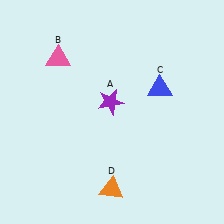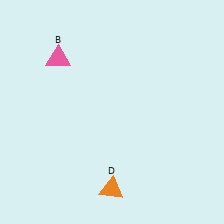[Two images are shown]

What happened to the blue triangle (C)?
The blue triangle (C) was removed in Image 2. It was in the top-right area of Image 1.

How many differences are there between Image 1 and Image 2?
There are 2 differences between the two images.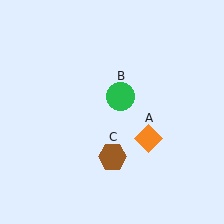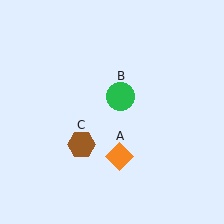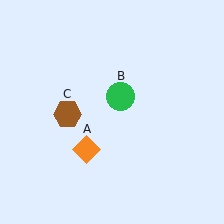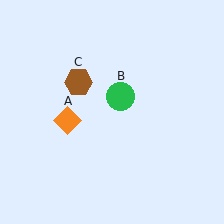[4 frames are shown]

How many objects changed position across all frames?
2 objects changed position: orange diamond (object A), brown hexagon (object C).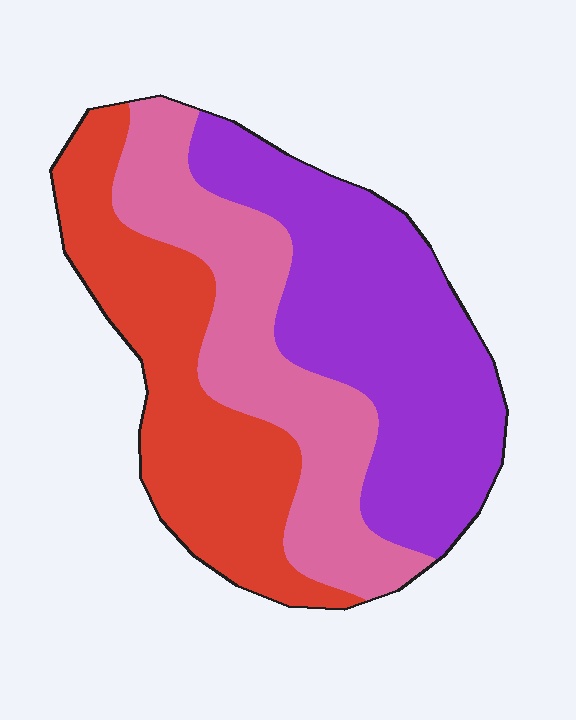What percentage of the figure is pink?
Pink covers 30% of the figure.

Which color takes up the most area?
Purple, at roughly 40%.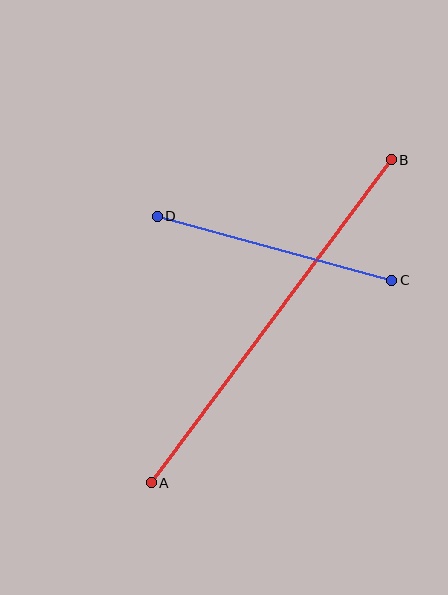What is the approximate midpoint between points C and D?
The midpoint is at approximately (275, 248) pixels.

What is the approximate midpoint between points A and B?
The midpoint is at approximately (271, 321) pixels.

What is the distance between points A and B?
The distance is approximately 402 pixels.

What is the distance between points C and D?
The distance is approximately 243 pixels.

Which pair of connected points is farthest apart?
Points A and B are farthest apart.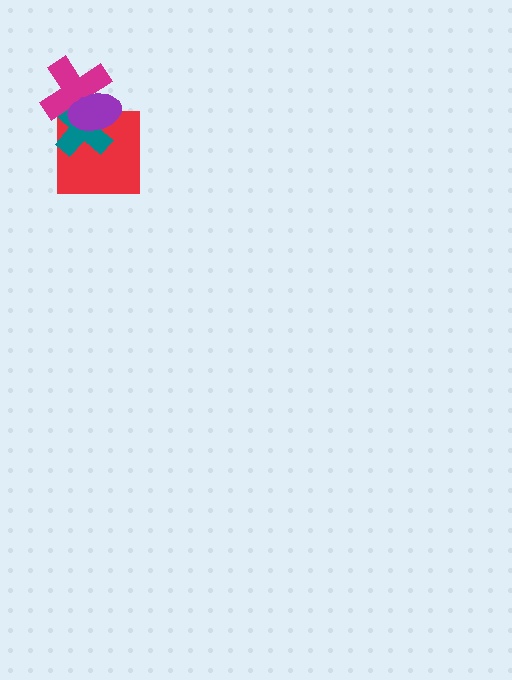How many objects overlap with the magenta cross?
3 objects overlap with the magenta cross.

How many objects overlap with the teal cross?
3 objects overlap with the teal cross.